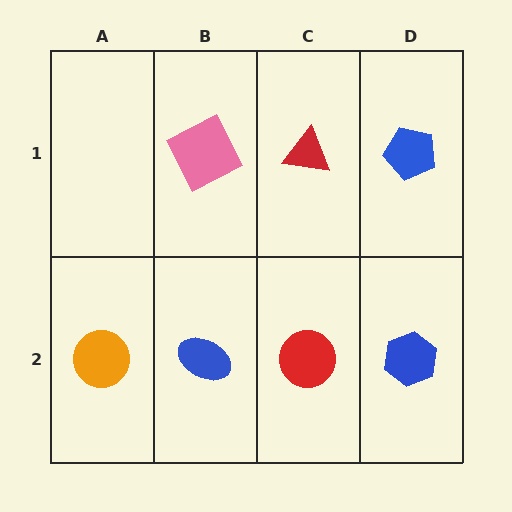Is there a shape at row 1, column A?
No, that cell is empty.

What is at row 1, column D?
A blue pentagon.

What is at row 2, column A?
An orange circle.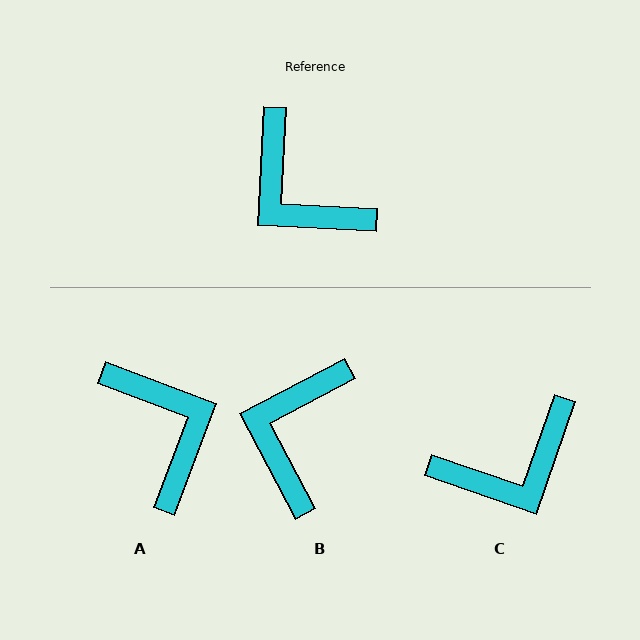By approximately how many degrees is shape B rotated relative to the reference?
Approximately 59 degrees clockwise.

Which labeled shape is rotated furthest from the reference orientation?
A, about 162 degrees away.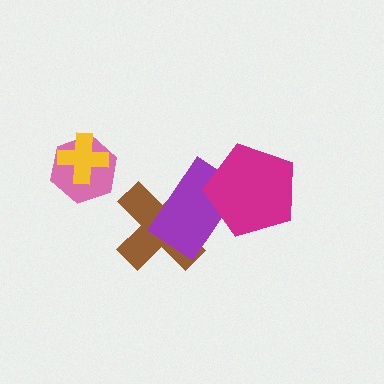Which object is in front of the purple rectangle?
The magenta pentagon is in front of the purple rectangle.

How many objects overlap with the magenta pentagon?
1 object overlaps with the magenta pentagon.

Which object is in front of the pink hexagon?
The yellow cross is in front of the pink hexagon.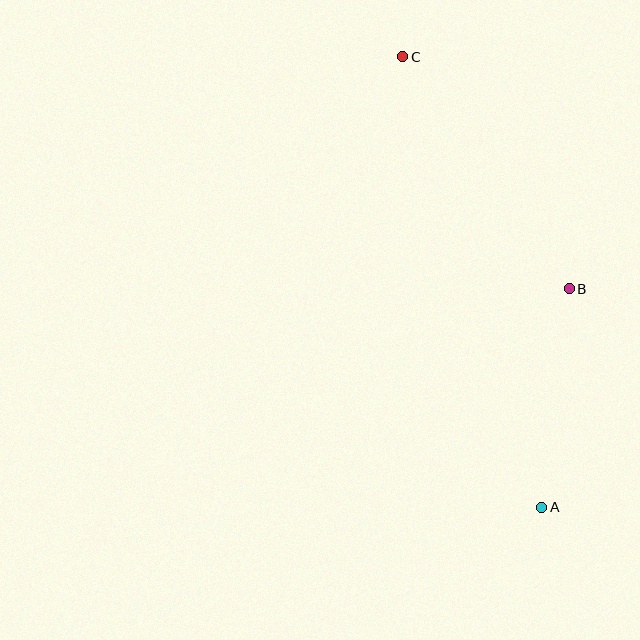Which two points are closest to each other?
Points A and B are closest to each other.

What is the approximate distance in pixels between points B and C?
The distance between B and C is approximately 286 pixels.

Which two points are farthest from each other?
Points A and C are farthest from each other.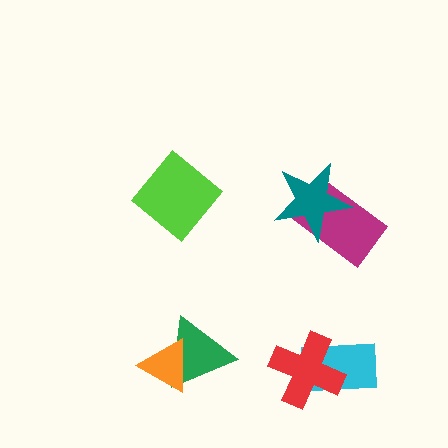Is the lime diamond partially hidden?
No, no other shape covers it.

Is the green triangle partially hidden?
Yes, it is partially covered by another shape.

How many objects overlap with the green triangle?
1 object overlaps with the green triangle.